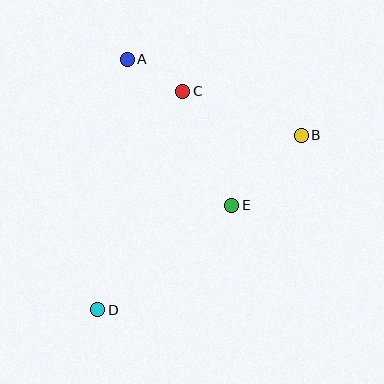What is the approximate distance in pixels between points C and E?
The distance between C and E is approximately 124 pixels.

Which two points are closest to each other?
Points A and C are closest to each other.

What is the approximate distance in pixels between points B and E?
The distance between B and E is approximately 99 pixels.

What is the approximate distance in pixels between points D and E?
The distance between D and E is approximately 170 pixels.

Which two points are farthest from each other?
Points B and D are farthest from each other.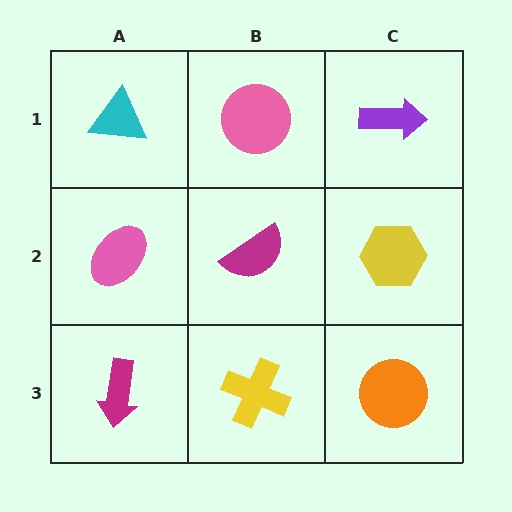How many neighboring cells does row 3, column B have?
3.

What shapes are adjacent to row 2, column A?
A cyan triangle (row 1, column A), a magenta arrow (row 3, column A), a magenta semicircle (row 2, column B).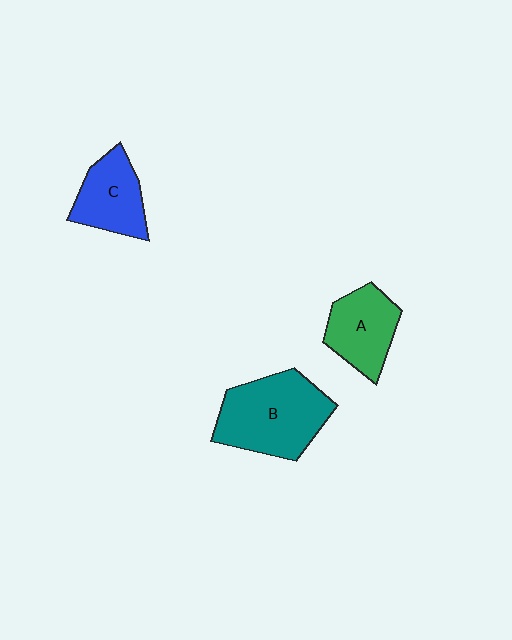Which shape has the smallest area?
Shape C (blue).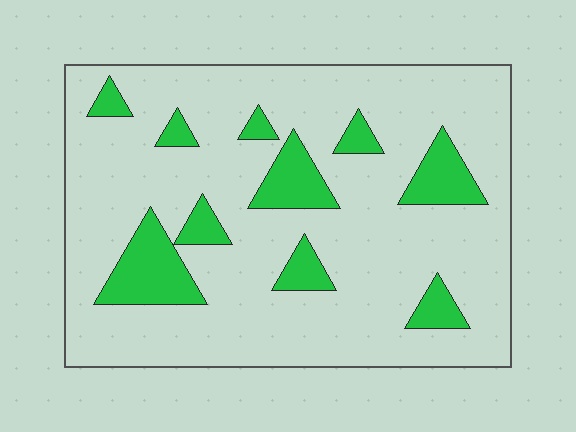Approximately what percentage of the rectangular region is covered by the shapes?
Approximately 15%.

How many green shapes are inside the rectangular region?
10.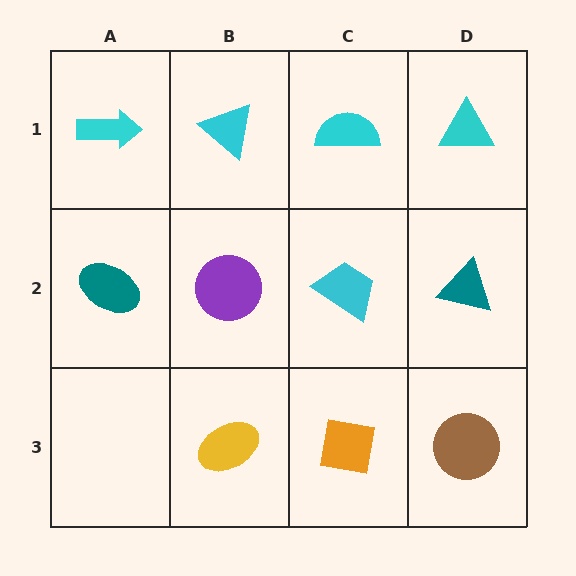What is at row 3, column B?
A yellow ellipse.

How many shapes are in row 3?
3 shapes.